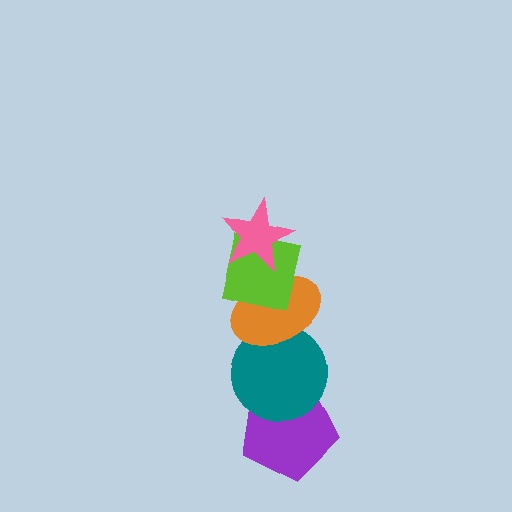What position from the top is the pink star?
The pink star is 1st from the top.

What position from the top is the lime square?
The lime square is 2nd from the top.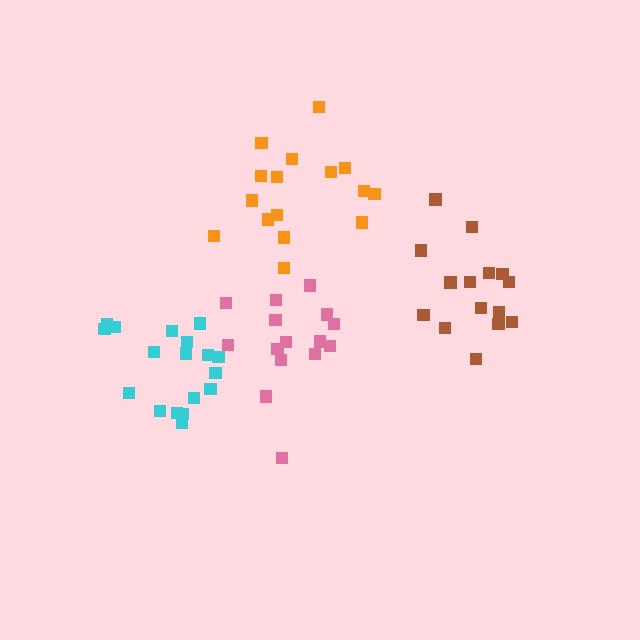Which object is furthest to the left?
The cyan cluster is leftmost.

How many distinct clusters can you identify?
There are 4 distinct clusters.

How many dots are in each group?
Group 1: 15 dots, Group 2: 16 dots, Group 3: 18 dots, Group 4: 16 dots (65 total).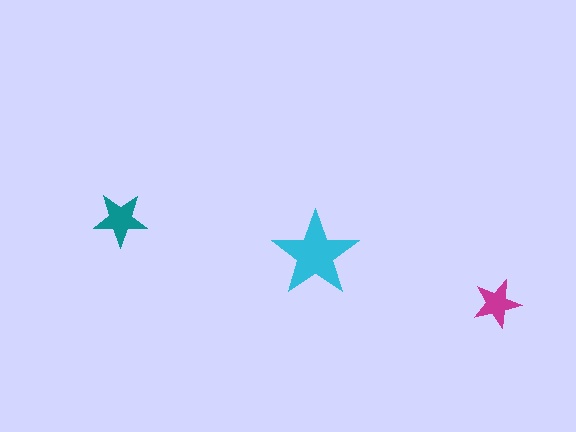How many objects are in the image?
There are 3 objects in the image.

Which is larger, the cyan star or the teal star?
The cyan one.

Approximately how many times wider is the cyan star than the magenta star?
About 2 times wider.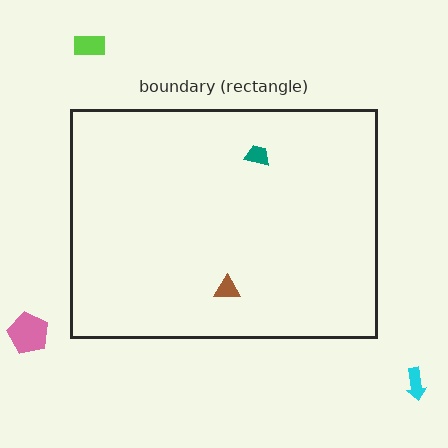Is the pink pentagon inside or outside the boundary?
Outside.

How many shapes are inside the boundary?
2 inside, 3 outside.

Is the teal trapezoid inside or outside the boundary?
Inside.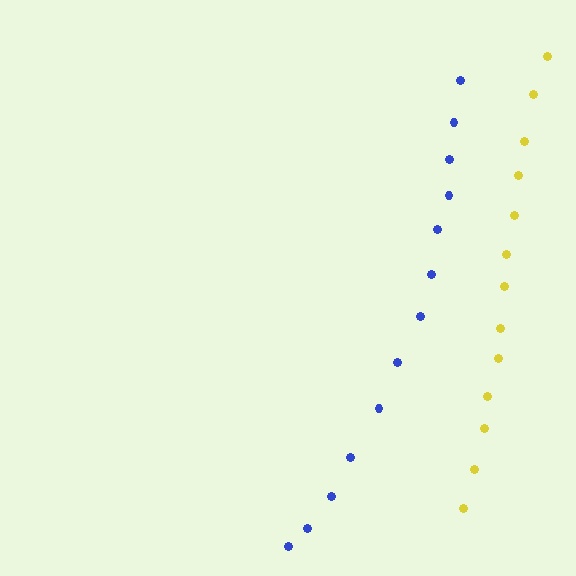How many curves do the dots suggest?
There are 2 distinct paths.